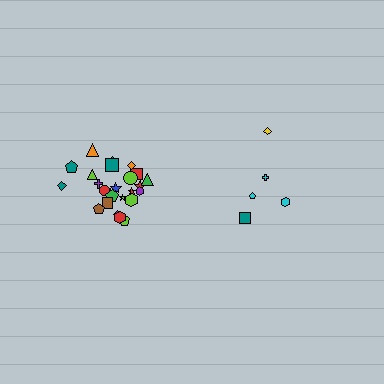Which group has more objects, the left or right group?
The left group.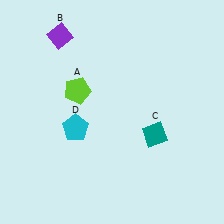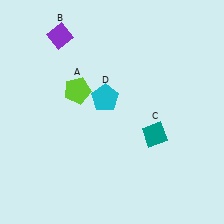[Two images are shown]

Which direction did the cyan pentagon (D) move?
The cyan pentagon (D) moved up.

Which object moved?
The cyan pentagon (D) moved up.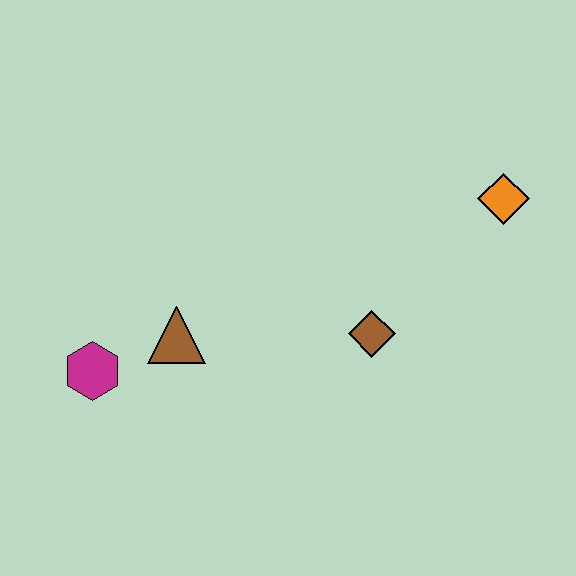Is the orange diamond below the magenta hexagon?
No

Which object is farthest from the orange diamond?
The magenta hexagon is farthest from the orange diamond.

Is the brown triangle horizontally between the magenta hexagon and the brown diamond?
Yes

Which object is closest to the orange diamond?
The brown diamond is closest to the orange diamond.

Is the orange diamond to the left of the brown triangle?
No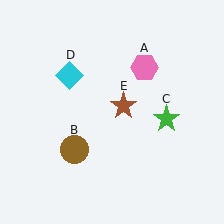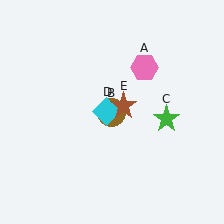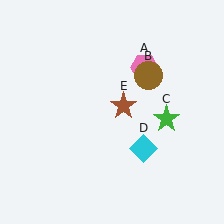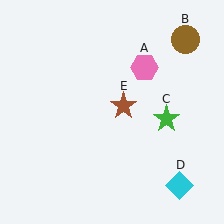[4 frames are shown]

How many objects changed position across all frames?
2 objects changed position: brown circle (object B), cyan diamond (object D).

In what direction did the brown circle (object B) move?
The brown circle (object B) moved up and to the right.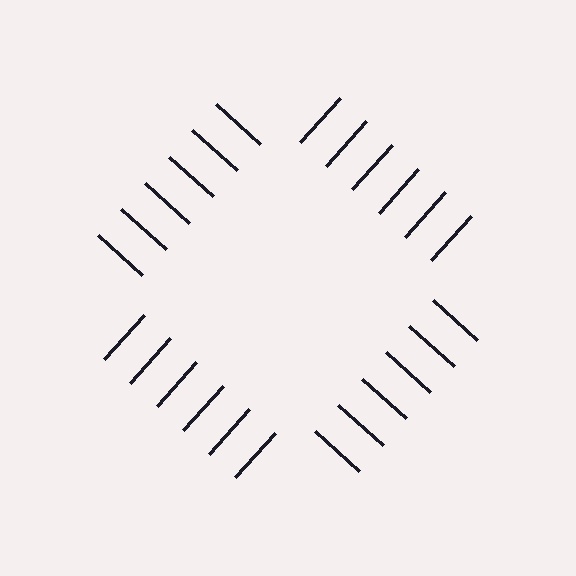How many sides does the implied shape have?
4 sides — the line-ends trace a square.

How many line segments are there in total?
24 — 6 along each of the 4 edges.